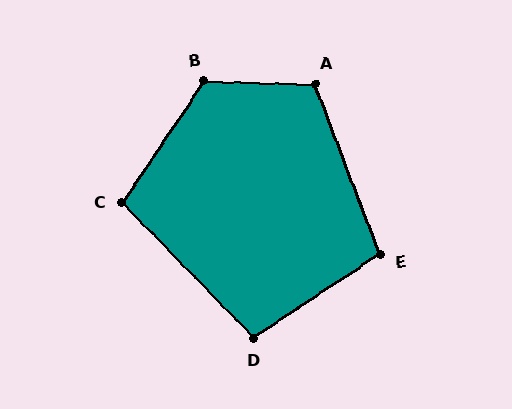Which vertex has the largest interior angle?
B, at approximately 122 degrees.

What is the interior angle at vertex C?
Approximately 102 degrees (obtuse).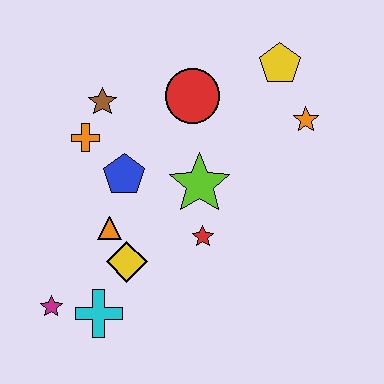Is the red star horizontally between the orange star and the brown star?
Yes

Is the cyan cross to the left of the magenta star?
No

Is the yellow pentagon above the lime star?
Yes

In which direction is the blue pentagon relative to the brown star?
The blue pentagon is below the brown star.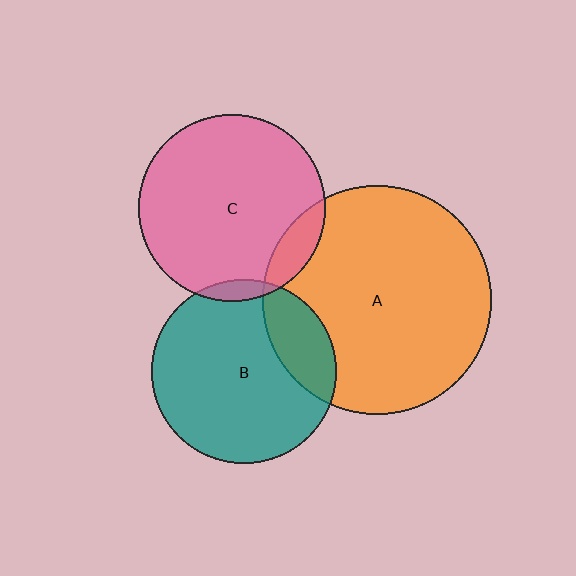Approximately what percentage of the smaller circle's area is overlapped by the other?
Approximately 20%.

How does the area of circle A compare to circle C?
Approximately 1.5 times.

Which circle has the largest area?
Circle A (orange).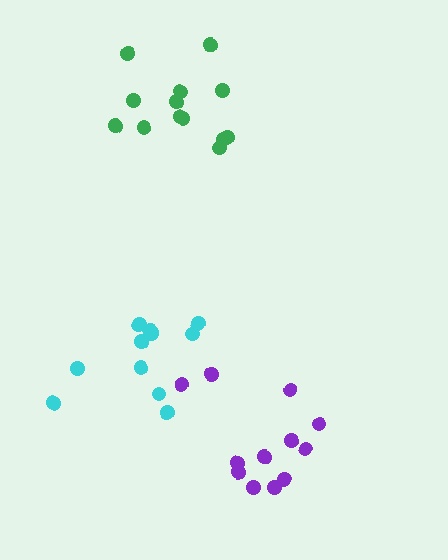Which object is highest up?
The green cluster is topmost.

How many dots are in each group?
Group 1: 12 dots, Group 2: 12 dots, Group 3: 13 dots (37 total).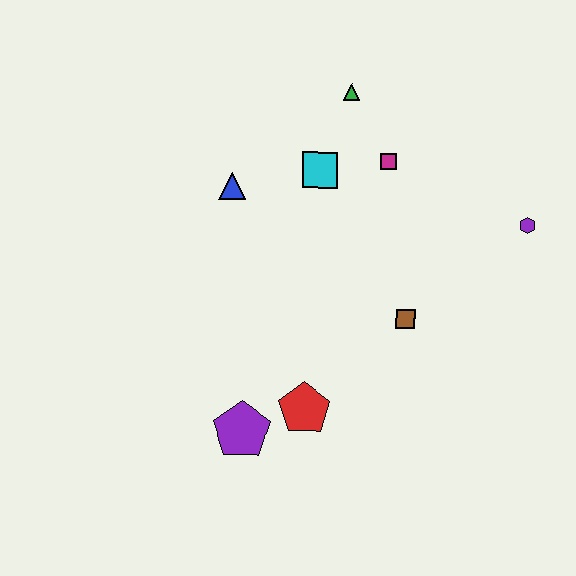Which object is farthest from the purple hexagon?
The purple pentagon is farthest from the purple hexagon.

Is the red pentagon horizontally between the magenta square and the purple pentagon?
Yes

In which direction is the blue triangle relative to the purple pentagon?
The blue triangle is above the purple pentagon.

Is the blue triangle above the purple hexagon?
Yes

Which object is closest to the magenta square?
The cyan square is closest to the magenta square.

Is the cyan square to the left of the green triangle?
Yes